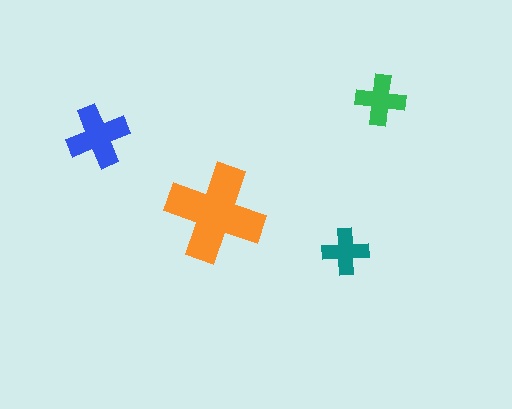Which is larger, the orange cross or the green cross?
The orange one.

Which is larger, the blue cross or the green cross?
The blue one.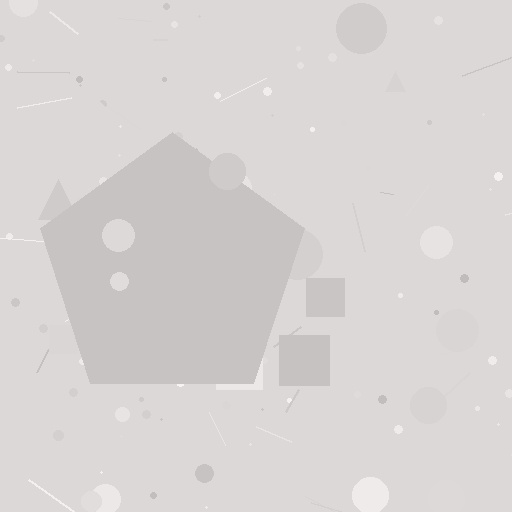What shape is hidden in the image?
A pentagon is hidden in the image.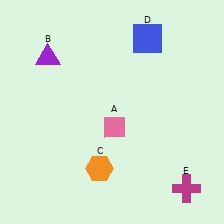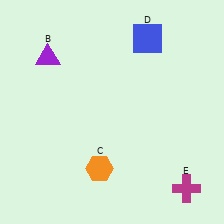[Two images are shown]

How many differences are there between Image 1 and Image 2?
There is 1 difference between the two images.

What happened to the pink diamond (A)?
The pink diamond (A) was removed in Image 2. It was in the bottom-right area of Image 1.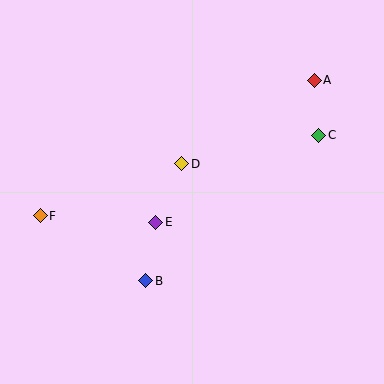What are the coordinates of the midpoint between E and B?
The midpoint between E and B is at (151, 251).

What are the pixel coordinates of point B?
Point B is at (146, 281).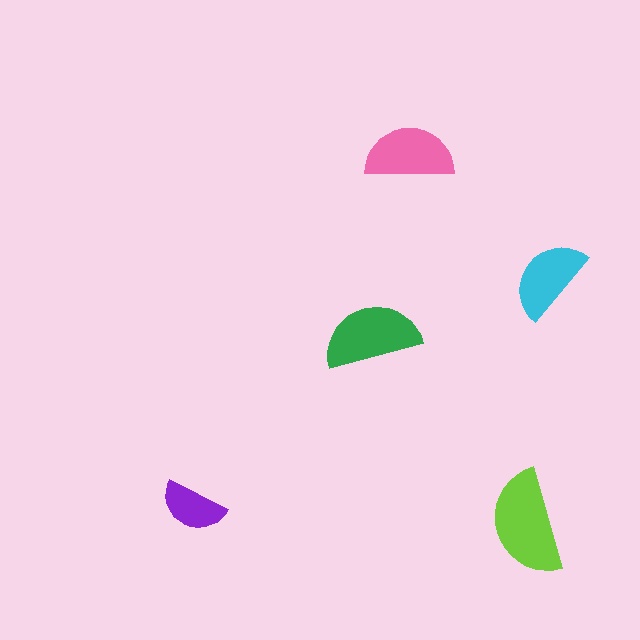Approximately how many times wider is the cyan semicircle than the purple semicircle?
About 1.5 times wider.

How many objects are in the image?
There are 5 objects in the image.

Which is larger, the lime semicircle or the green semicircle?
The lime one.